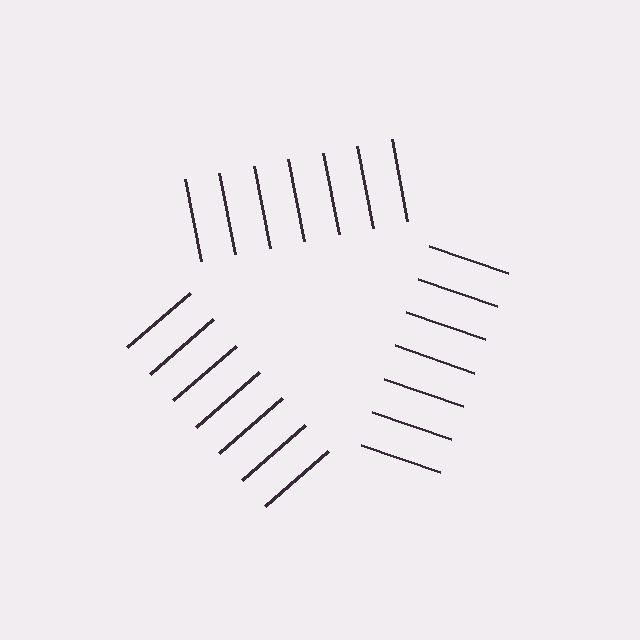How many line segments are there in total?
21 — 7 along each of the 3 edges.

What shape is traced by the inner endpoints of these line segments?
An illusory triangle — the line segments terminate on its edges but no continuous stroke is drawn.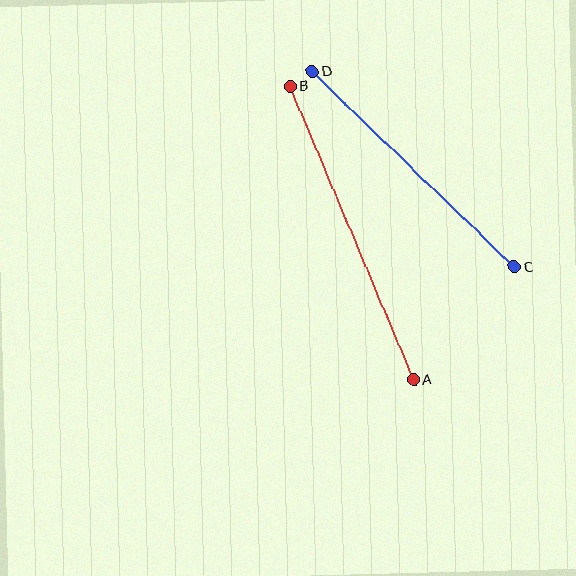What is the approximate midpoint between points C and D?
The midpoint is at approximately (413, 169) pixels.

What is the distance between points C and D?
The distance is approximately 281 pixels.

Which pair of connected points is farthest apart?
Points A and B are farthest apart.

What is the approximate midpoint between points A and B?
The midpoint is at approximately (352, 233) pixels.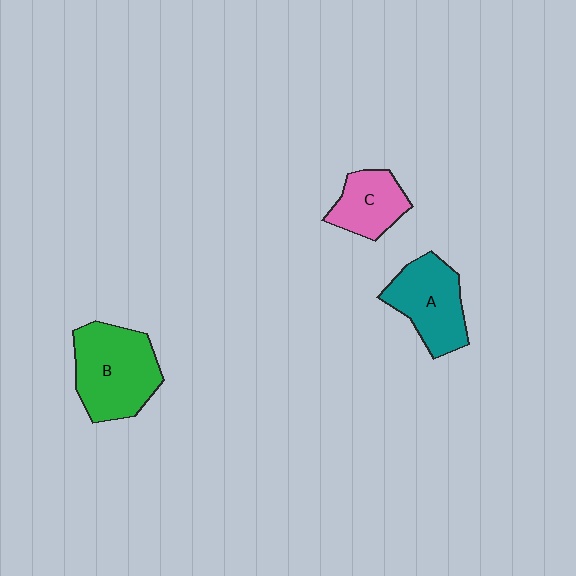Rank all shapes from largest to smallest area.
From largest to smallest: B (green), A (teal), C (pink).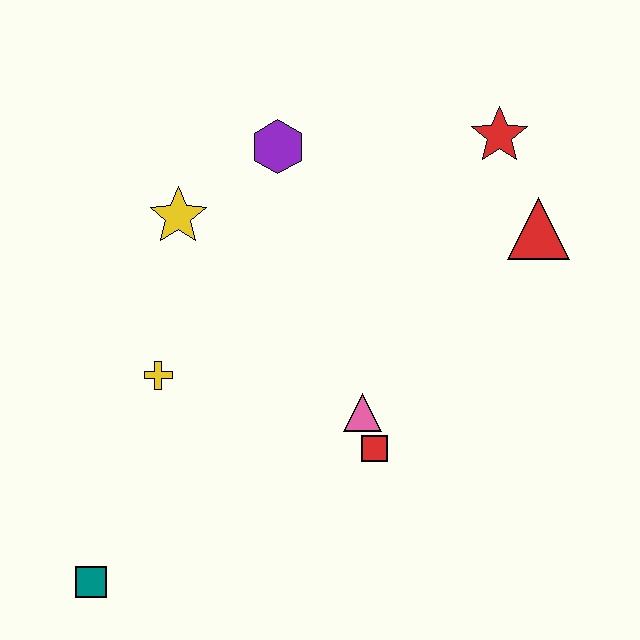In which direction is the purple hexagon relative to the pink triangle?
The purple hexagon is above the pink triangle.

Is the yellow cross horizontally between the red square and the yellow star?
No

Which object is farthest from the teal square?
The red star is farthest from the teal square.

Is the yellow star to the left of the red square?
Yes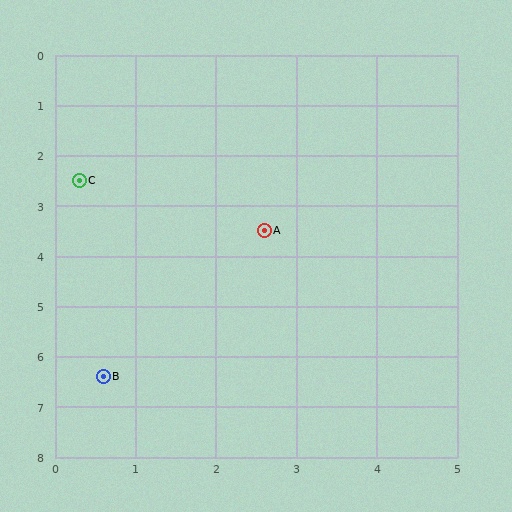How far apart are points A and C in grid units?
Points A and C are about 2.5 grid units apart.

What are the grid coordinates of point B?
Point B is at approximately (0.6, 6.4).